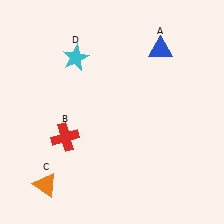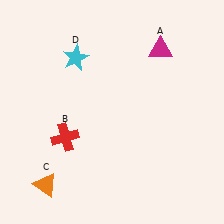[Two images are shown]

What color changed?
The triangle (A) changed from blue in Image 1 to magenta in Image 2.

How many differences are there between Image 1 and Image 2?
There is 1 difference between the two images.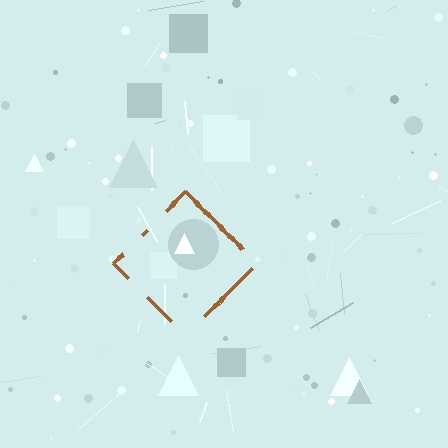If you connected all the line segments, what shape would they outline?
They would outline a diamond.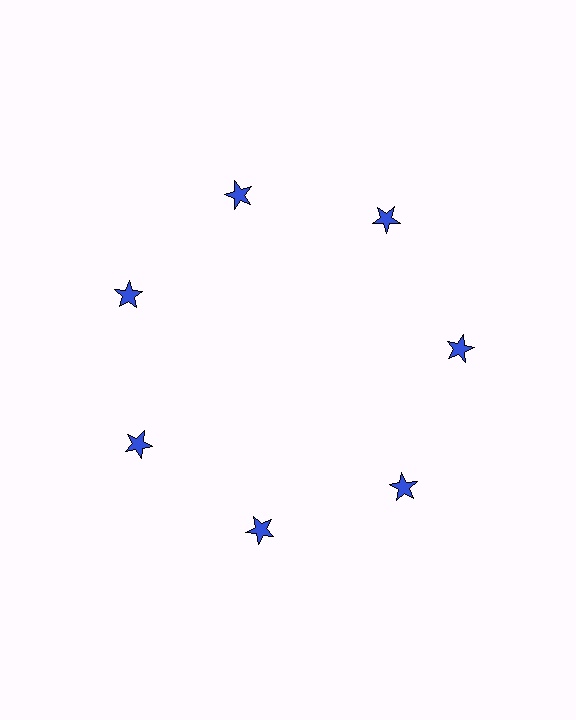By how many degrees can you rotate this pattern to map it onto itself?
The pattern maps onto itself every 51 degrees of rotation.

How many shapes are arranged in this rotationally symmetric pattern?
There are 7 shapes, arranged in 7 groups of 1.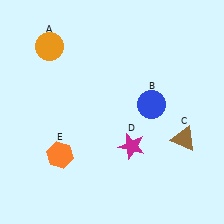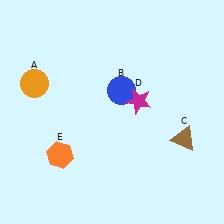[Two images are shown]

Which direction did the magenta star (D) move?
The magenta star (D) moved up.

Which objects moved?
The objects that moved are: the orange circle (A), the blue circle (B), the magenta star (D).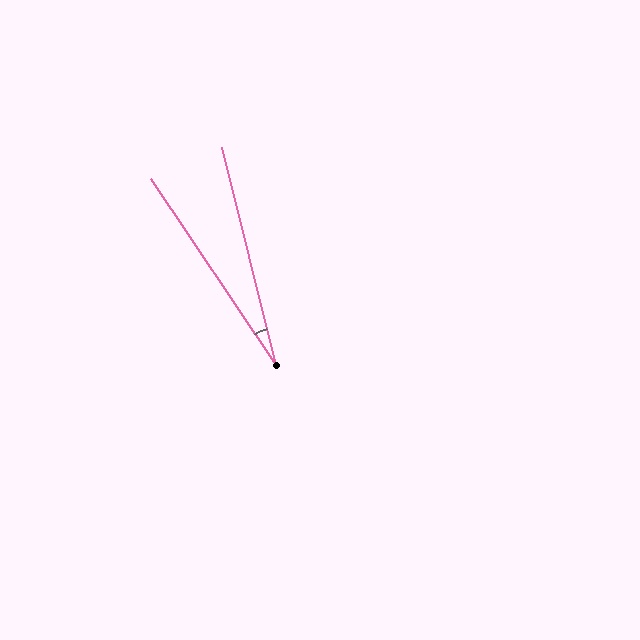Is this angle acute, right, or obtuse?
It is acute.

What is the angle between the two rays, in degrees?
Approximately 20 degrees.